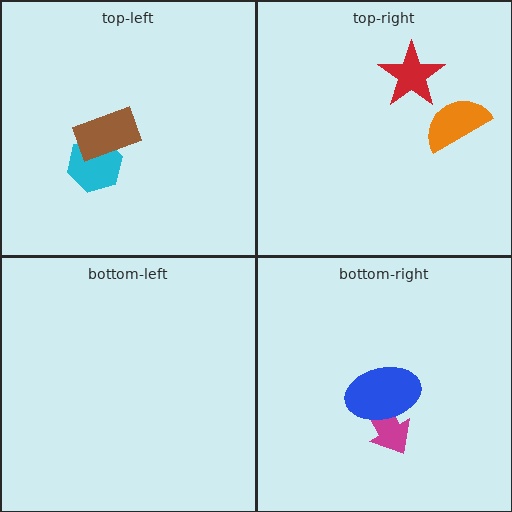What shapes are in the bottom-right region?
The magenta arrow, the blue ellipse.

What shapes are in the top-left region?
The cyan hexagon, the brown rectangle.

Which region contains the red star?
The top-right region.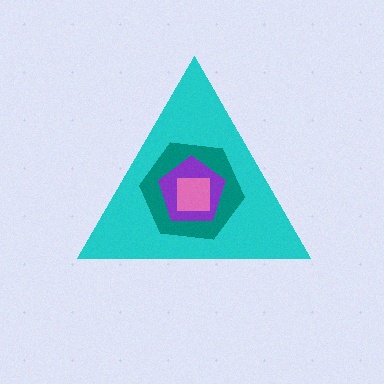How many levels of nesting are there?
4.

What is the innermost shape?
The pink square.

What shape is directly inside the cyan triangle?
The teal hexagon.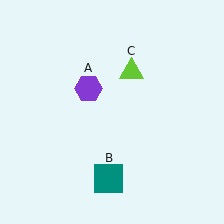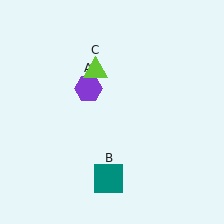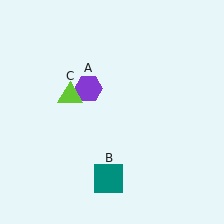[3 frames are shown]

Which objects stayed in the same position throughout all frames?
Purple hexagon (object A) and teal square (object B) remained stationary.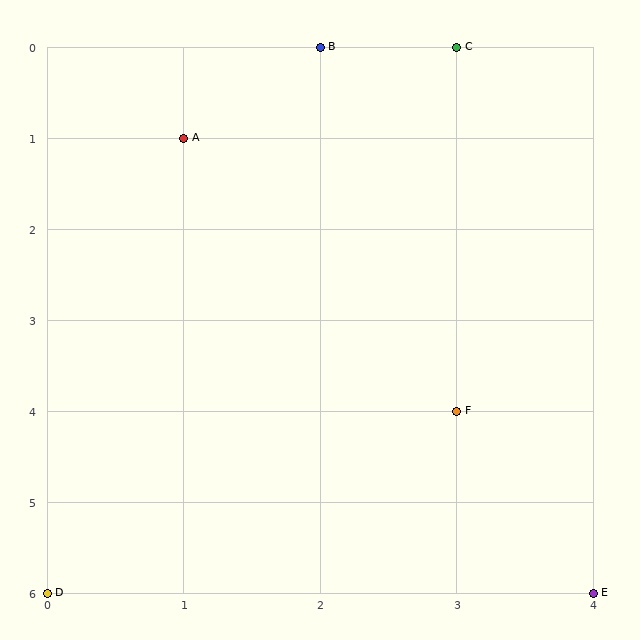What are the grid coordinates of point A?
Point A is at grid coordinates (1, 1).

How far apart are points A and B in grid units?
Points A and B are 1 column and 1 row apart (about 1.4 grid units diagonally).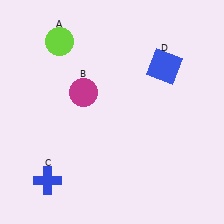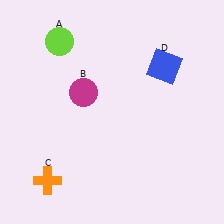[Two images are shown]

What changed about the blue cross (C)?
In Image 1, C is blue. In Image 2, it changed to orange.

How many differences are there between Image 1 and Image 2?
There is 1 difference between the two images.